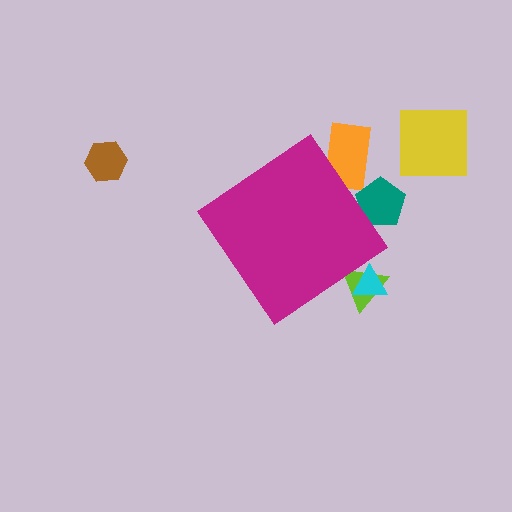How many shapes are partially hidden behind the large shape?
4 shapes are partially hidden.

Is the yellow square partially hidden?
No, the yellow square is fully visible.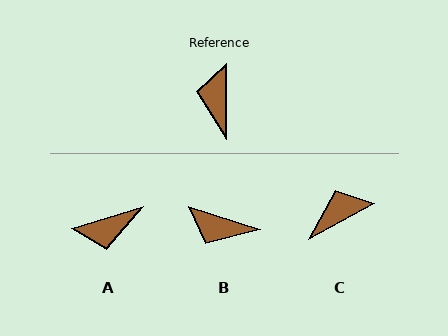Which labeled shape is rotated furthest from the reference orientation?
A, about 107 degrees away.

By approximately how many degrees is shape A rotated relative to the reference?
Approximately 107 degrees counter-clockwise.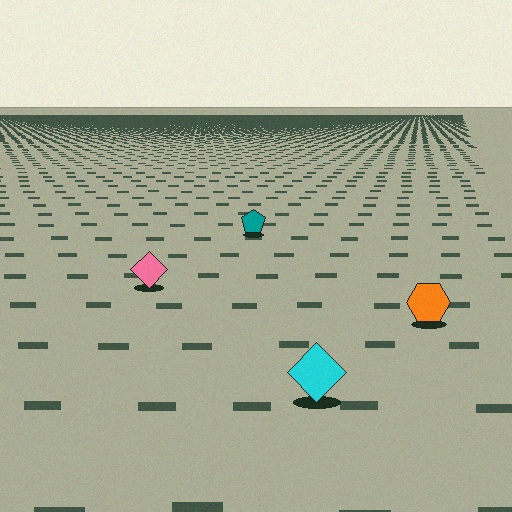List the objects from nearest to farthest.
From nearest to farthest: the cyan diamond, the orange hexagon, the pink diamond, the teal pentagon.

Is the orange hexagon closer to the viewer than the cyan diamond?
No. The cyan diamond is closer — you can tell from the texture gradient: the ground texture is coarser near it.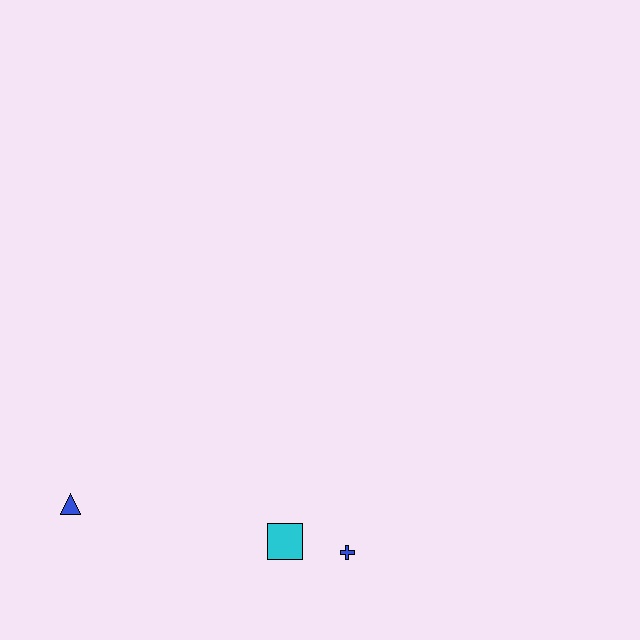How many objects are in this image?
There are 3 objects.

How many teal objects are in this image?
There are no teal objects.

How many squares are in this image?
There is 1 square.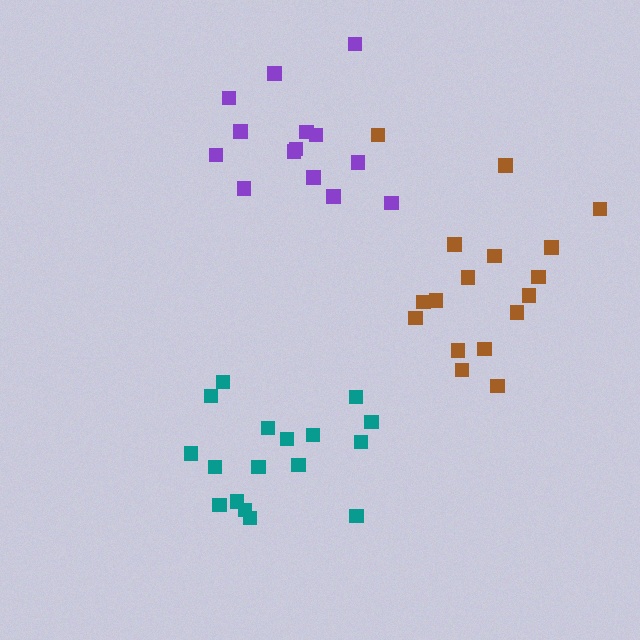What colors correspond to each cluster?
The clusters are colored: purple, teal, brown.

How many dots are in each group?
Group 1: 14 dots, Group 2: 17 dots, Group 3: 17 dots (48 total).